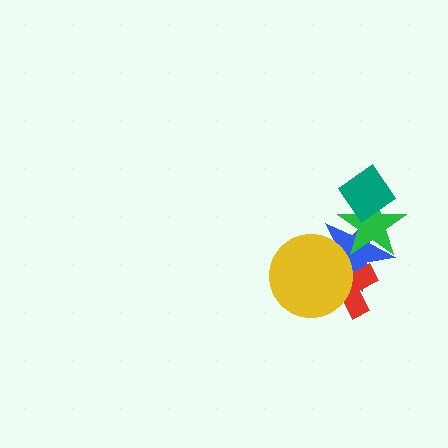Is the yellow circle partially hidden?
No, no other shape covers it.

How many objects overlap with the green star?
2 objects overlap with the green star.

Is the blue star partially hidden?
Yes, it is partially covered by another shape.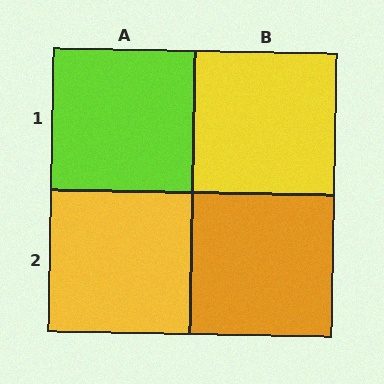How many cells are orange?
1 cell is orange.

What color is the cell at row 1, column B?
Yellow.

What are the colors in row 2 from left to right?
Yellow, orange.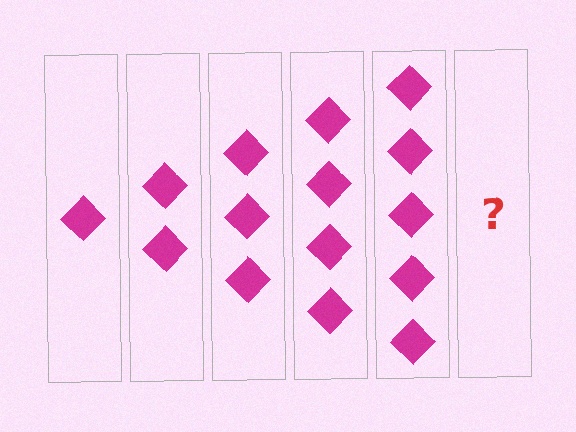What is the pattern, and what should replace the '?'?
The pattern is that each step adds one more diamond. The '?' should be 6 diamonds.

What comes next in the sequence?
The next element should be 6 diamonds.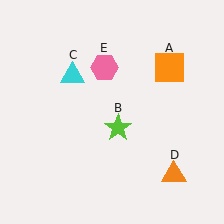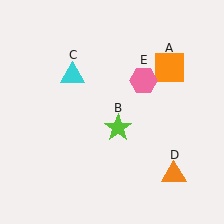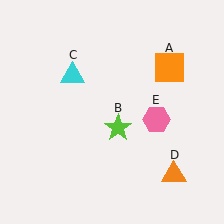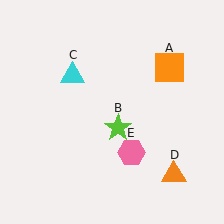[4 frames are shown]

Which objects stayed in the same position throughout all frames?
Orange square (object A) and lime star (object B) and cyan triangle (object C) and orange triangle (object D) remained stationary.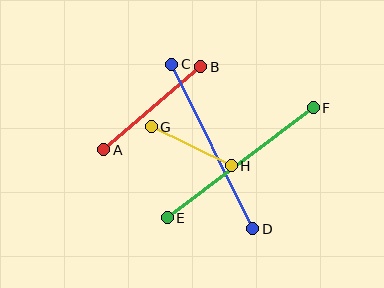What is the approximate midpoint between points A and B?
The midpoint is at approximately (152, 108) pixels.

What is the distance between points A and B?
The distance is approximately 127 pixels.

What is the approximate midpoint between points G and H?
The midpoint is at approximately (191, 146) pixels.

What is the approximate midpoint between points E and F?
The midpoint is at approximately (240, 163) pixels.